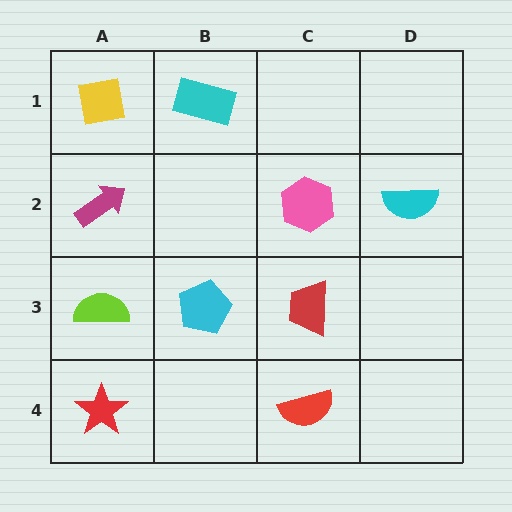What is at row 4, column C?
A red semicircle.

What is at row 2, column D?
A cyan semicircle.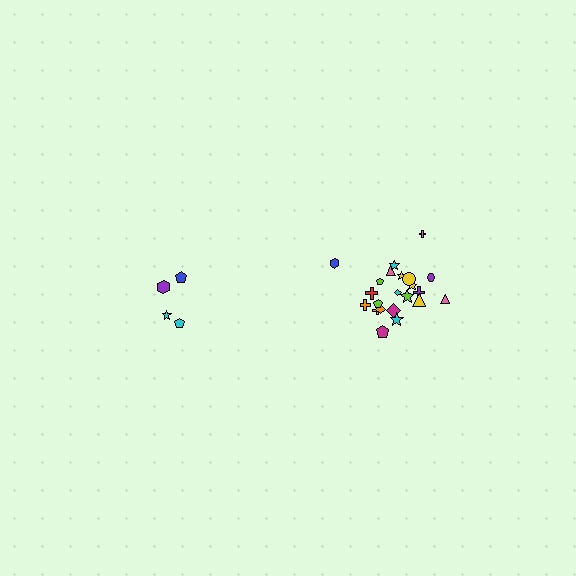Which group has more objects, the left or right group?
The right group.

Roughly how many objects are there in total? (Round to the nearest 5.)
Roughly 25 objects in total.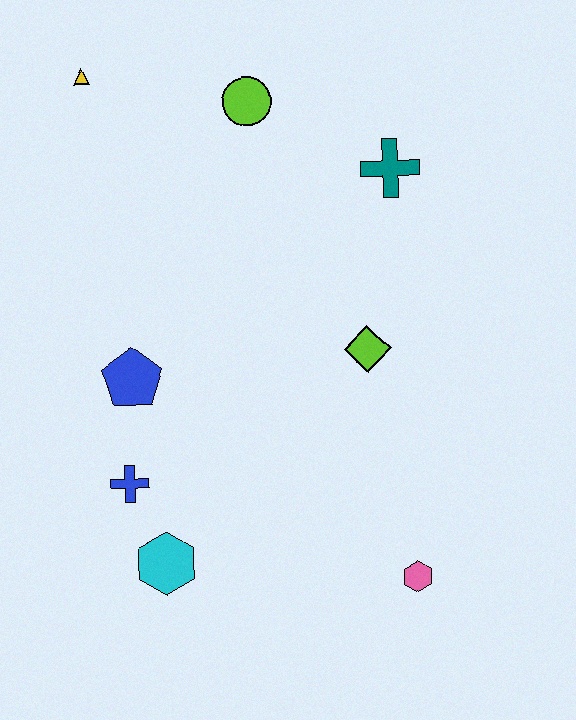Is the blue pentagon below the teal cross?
Yes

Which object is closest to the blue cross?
The cyan hexagon is closest to the blue cross.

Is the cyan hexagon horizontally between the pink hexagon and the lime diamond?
No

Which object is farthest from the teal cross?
The cyan hexagon is farthest from the teal cross.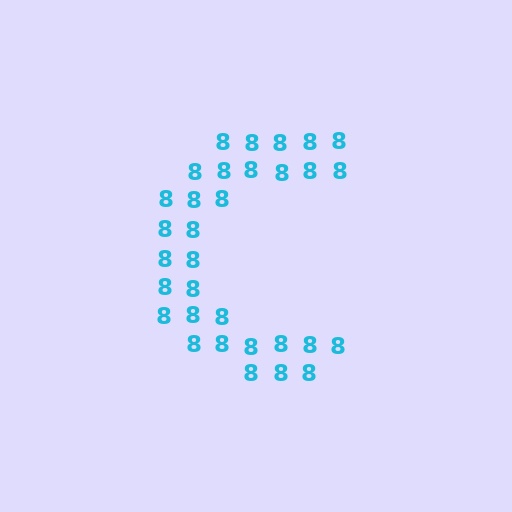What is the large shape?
The large shape is the letter C.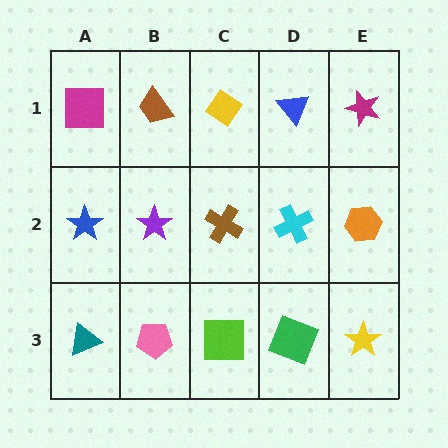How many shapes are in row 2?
5 shapes.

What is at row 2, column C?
A brown cross.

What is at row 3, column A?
A teal triangle.